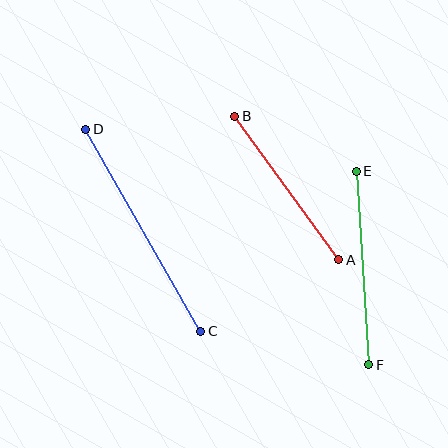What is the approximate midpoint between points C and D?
The midpoint is at approximately (143, 230) pixels.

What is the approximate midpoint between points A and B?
The midpoint is at approximately (287, 188) pixels.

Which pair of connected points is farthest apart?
Points C and D are farthest apart.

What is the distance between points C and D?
The distance is approximately 233 pixels.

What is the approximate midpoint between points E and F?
The midpoint is at approximately (363, 268) pixels.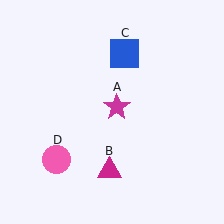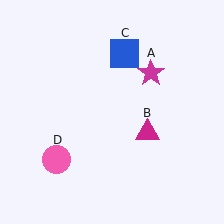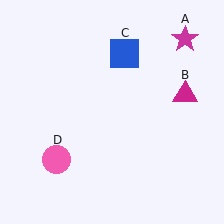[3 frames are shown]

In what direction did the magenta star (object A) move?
The magenta star (object A) moved up and to the right.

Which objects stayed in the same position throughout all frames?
Blue square (object C) and pink circle (object D) remained stationary.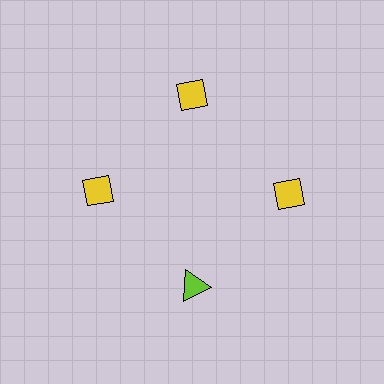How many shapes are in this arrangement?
There are 4 shapes arranged in a ring pattern.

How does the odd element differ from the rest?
It differs in both color (lime instead of yellow) and shape (triangle instead of diamond).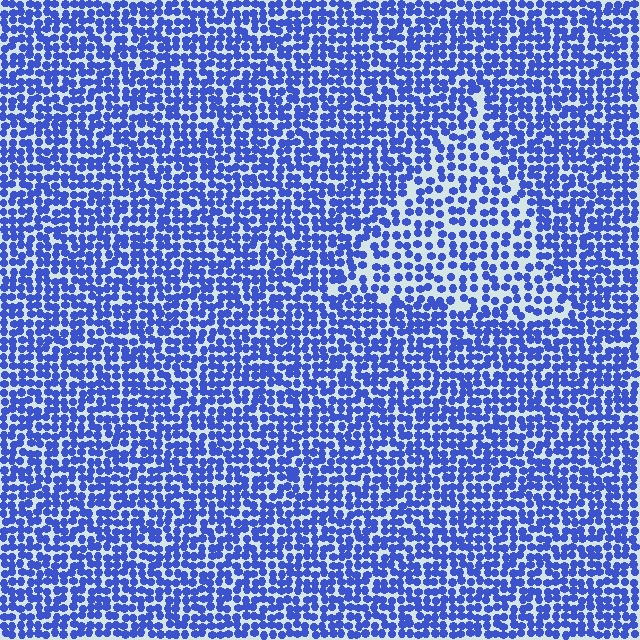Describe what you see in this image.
The image contains small blue elements arranged at two different densities. A triangle-shaped region is visible where the elements are less densely packed than the surrounding area.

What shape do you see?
I see a triangle.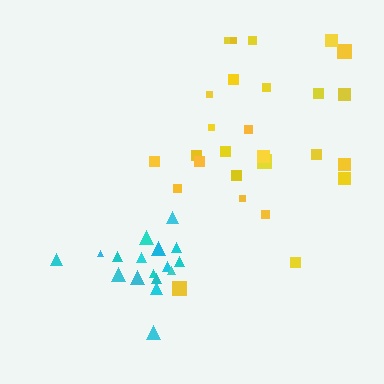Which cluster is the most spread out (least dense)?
Yellow.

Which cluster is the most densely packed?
Cyan.